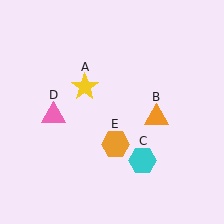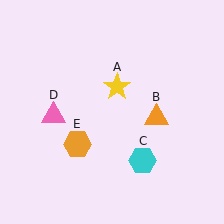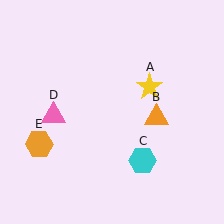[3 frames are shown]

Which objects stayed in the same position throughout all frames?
Orange triangle (object B) and cyan hexagon (object C) and pink triangle (object D) remained stationary.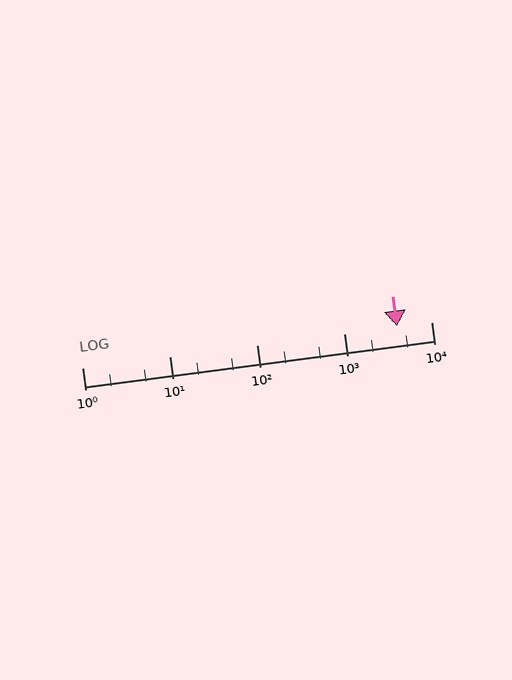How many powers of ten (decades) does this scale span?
The scale spans 4 decades, from 1 to 10000.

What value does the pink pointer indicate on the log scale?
The pointer indicates approximately 4100.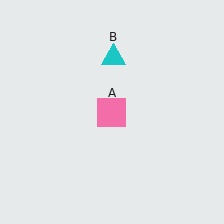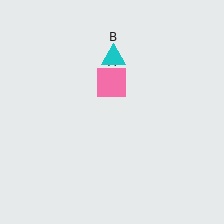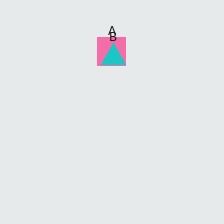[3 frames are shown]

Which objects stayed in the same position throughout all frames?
Cyan triangle (object B) remained stationary.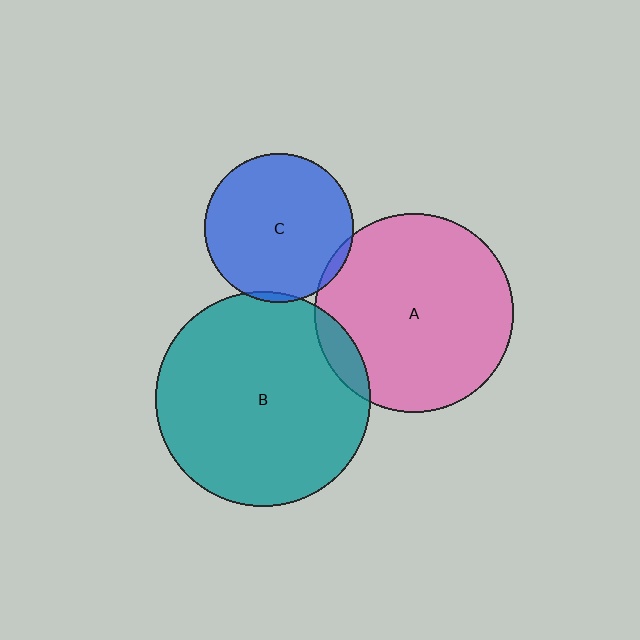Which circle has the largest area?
Circle B (teal).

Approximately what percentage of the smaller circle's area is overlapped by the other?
Approximately 5%.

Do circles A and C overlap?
Yes.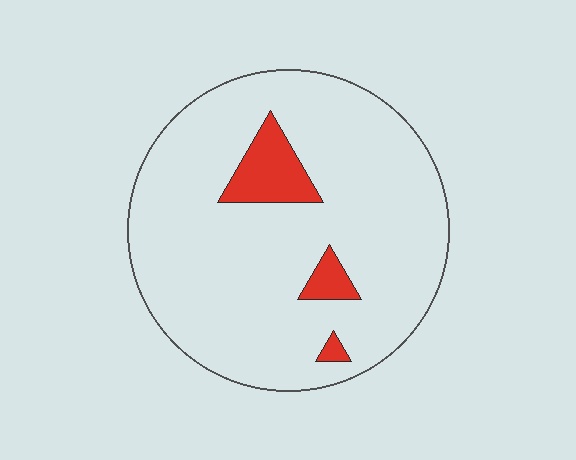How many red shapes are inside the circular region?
3.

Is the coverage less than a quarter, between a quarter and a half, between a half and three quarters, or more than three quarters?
Less than a quarter.